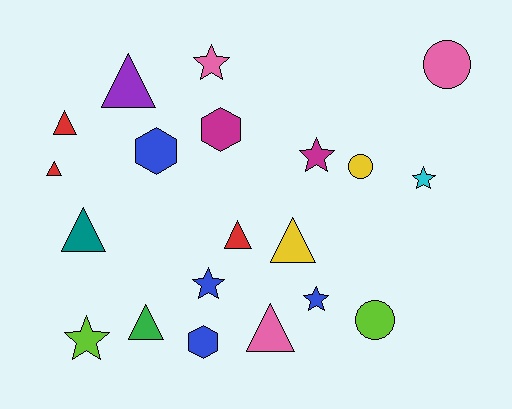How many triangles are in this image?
There are 8 triangles.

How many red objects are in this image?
There are 3 red objects.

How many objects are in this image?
There are 20 objects.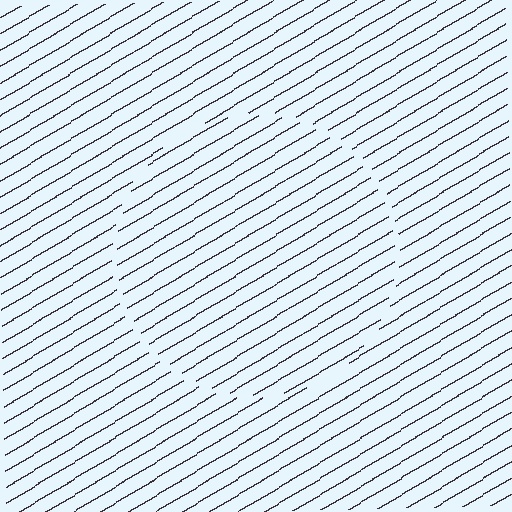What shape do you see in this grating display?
An illusory circle. The interior of the shape contains the same grating, shifted by half a period — the contour is defined by the phase discontinuity where line-ends from the inner and outer gratings abut.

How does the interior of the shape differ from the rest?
The interior of the shape contains the same grating, shifted by half a period — the contour is defined by the phase discontinuity where line-ends from the inner and outer gratings abut.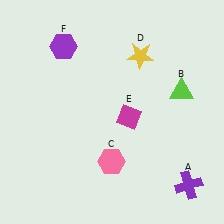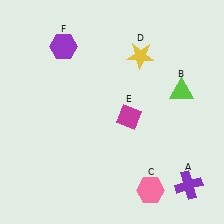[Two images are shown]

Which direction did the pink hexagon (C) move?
The pink hexagon (C) moved right.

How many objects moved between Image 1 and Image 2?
1 object moved between the two images.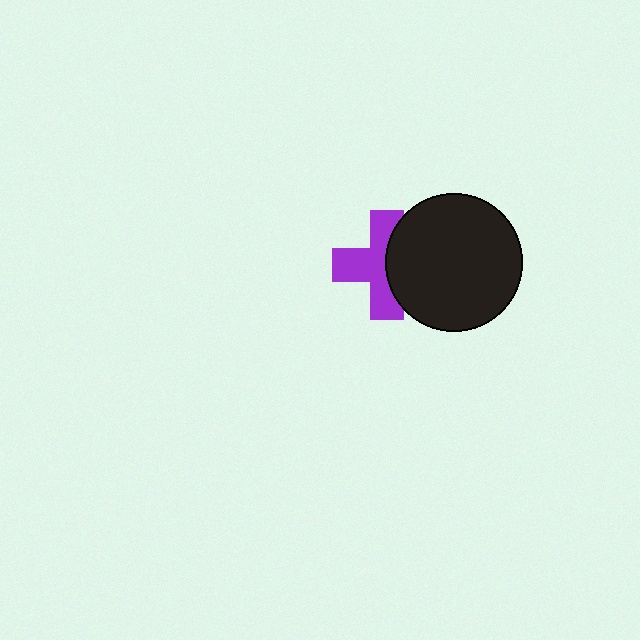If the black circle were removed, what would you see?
You would see the complete purple cross.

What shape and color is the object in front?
The object in front is a black circle.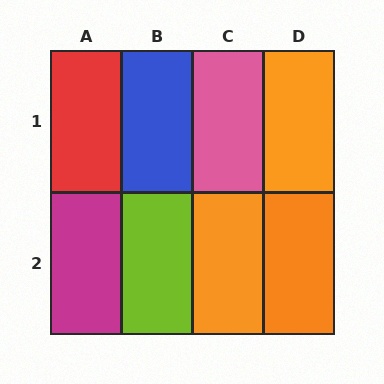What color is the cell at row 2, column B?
Lime.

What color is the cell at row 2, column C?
Orange.